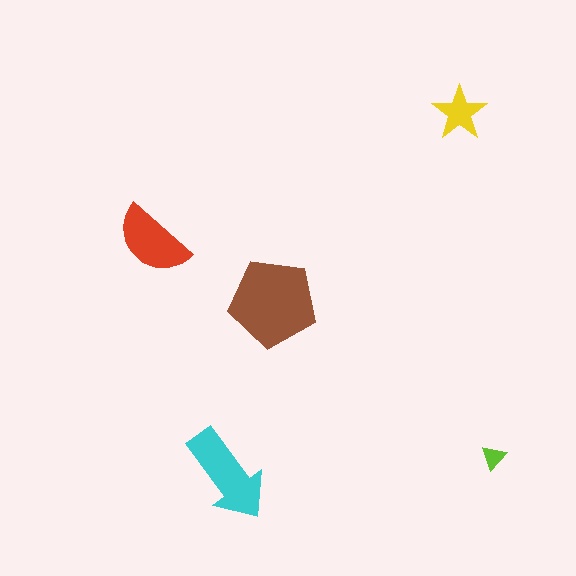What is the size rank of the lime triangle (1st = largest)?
5th.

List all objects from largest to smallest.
The brown pentagon, the cyan arrow, the red semicircle, the yellow star, the lime triangle.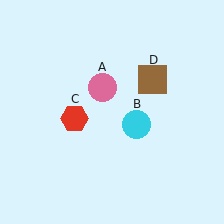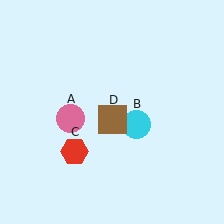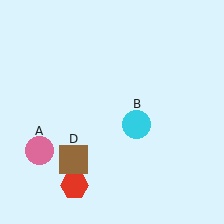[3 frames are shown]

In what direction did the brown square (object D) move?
The brown square (object D) moved down and to the left.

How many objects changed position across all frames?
3 objects changed position: pink circle (object A), red hexagon (object C), brown square (object D).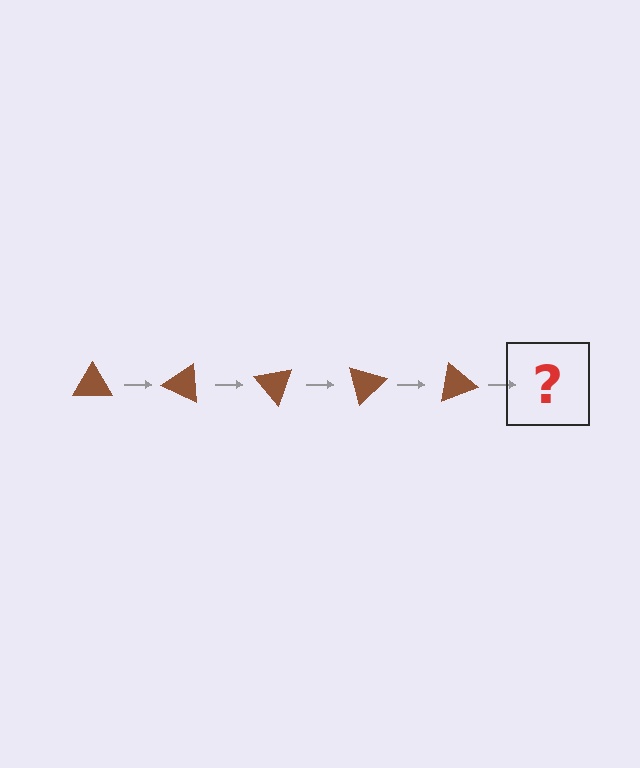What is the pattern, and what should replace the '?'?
The pattern is that the triangle rotates 25 degrees each step. The '?' should be a brown triangle rotated 125 degrees.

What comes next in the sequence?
The next element should be a brown triangle rotated 125 degrees.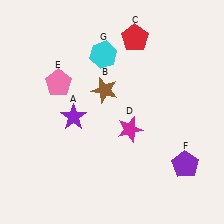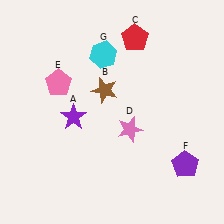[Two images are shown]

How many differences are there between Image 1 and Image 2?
There is 1 difference between the two images.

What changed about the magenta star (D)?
In Image 1, D is magenta. In Image 2, it changed to pink.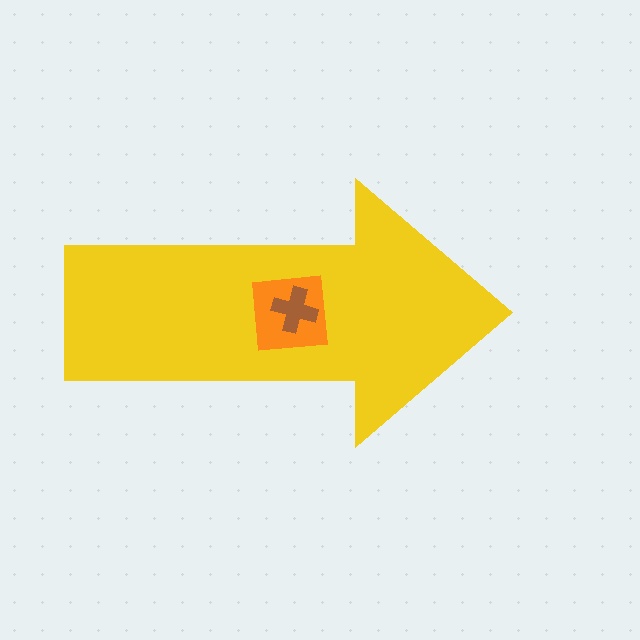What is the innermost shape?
The brown cross.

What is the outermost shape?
The yellow arrow.